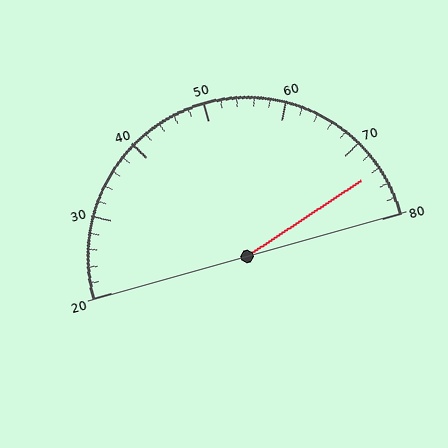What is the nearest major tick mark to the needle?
The nearest major tick mark is 70.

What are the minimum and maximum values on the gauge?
The gauge ranges from 20 to 80.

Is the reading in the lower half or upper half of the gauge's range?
The reading is in the upper half of the range (20 to 80).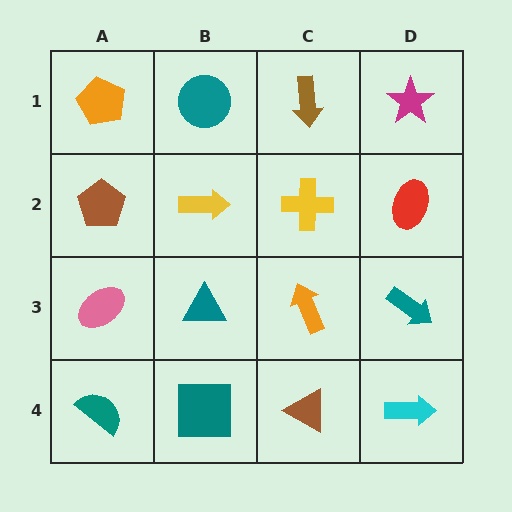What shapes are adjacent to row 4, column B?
A teal triangle (row 3, column B), a teal semicircle (row 4, column A), a brown triangle (row 4, column C).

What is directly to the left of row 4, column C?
A teal square.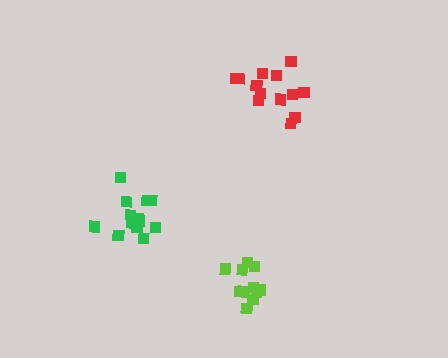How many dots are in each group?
Group 1: 12 dots, Group 2: 13 dots, Group 3: 13 dots (38 total).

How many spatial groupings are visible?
There are 3 spatial groupings.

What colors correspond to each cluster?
The clusters are colored: lime, red, green.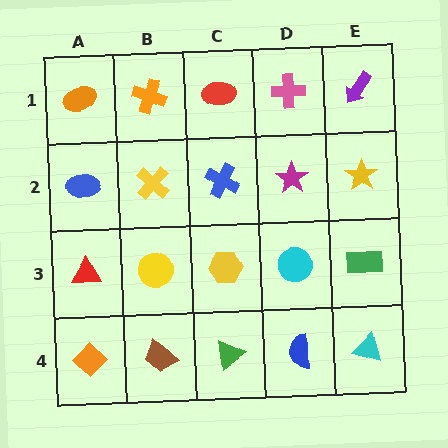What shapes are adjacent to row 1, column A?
A blue ellipse (row 2, column A), an orange cross (row 1, column B).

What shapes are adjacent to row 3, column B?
A yellow cross (row 2, column B), a brown trapezoid (row 4, column B), a red triangle (row 3, column A), a yellow hexagon (row 3, column C).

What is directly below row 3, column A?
An orange diamond.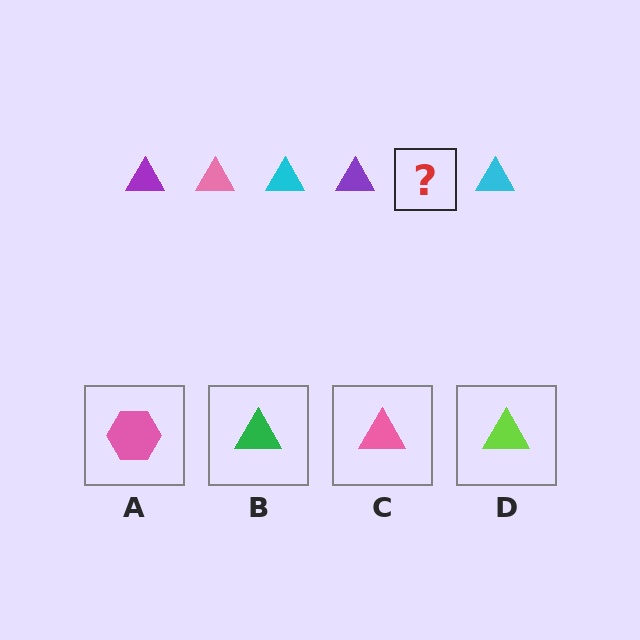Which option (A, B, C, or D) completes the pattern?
C.